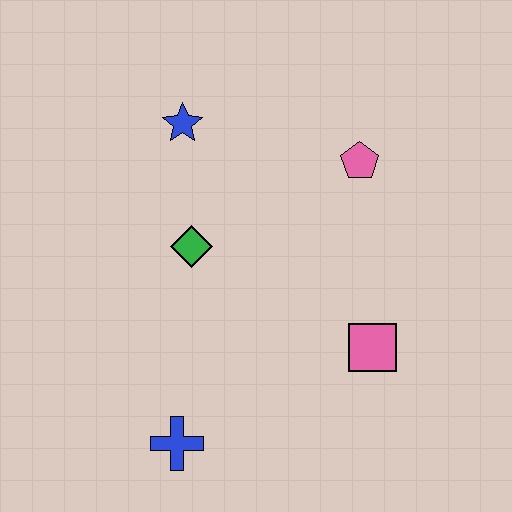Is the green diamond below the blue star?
Yes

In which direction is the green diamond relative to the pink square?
The green diamond is to the left of the pink square.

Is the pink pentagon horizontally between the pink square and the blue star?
Yes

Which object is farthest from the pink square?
The blue star is farthest from the pink square.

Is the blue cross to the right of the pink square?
No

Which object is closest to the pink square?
The pink pentagon is closest to the pink square.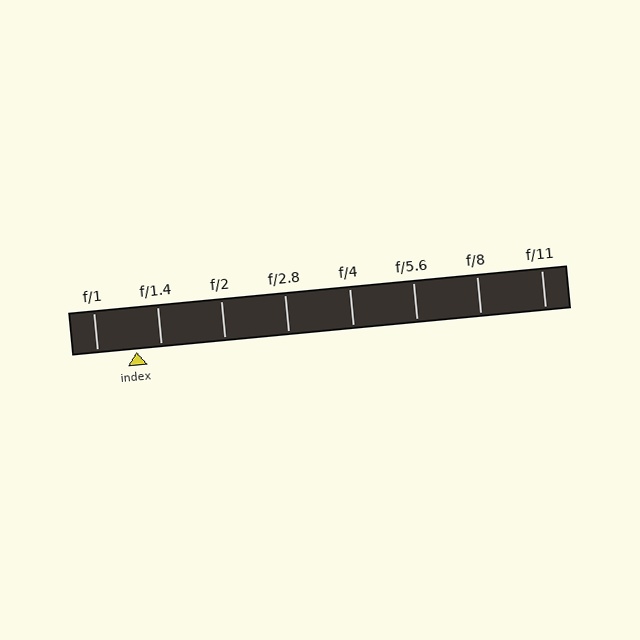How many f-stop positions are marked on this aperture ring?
There are 8 f-stop positions marked.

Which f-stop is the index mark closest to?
The index mark is closest to f/1.4.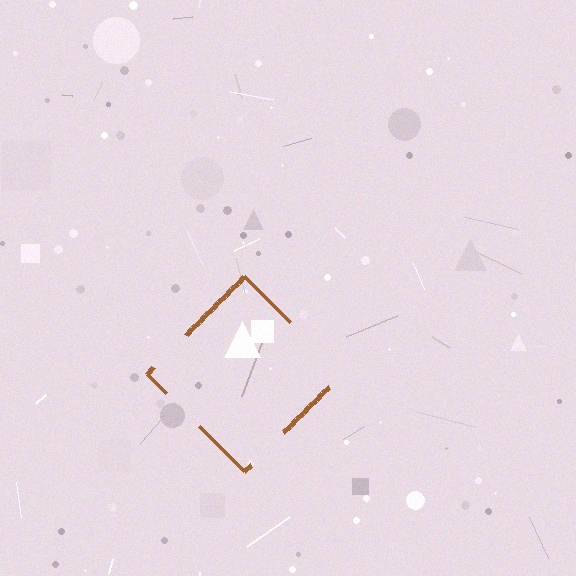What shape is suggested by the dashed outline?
The dashed outline suggests a diamond.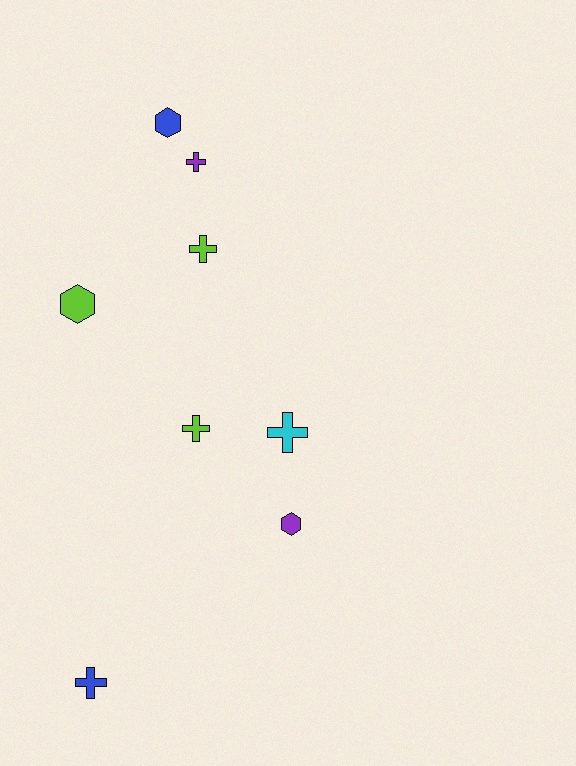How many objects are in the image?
There are 8 objects.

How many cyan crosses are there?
There is 1 cyan cross.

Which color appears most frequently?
Lime, with 3 objects.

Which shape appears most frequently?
Cross, with 5 objects.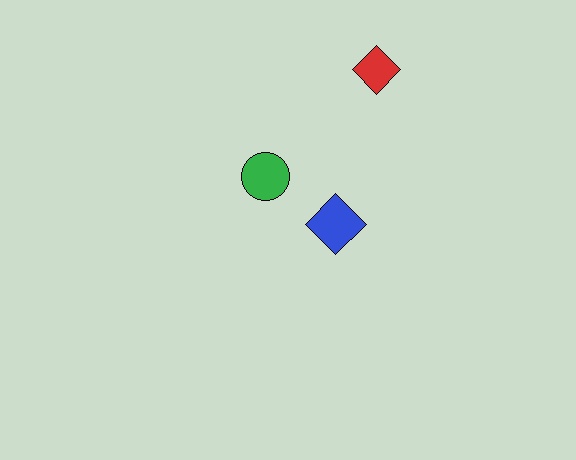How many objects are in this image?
There are 3 objects.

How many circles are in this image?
There is 1 circle.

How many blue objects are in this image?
There is 1 blue object.